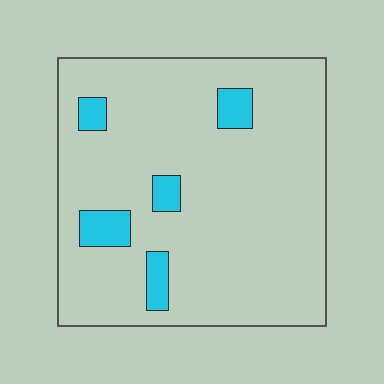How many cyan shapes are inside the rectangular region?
5.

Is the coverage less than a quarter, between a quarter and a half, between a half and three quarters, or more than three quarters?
Less than a quarter.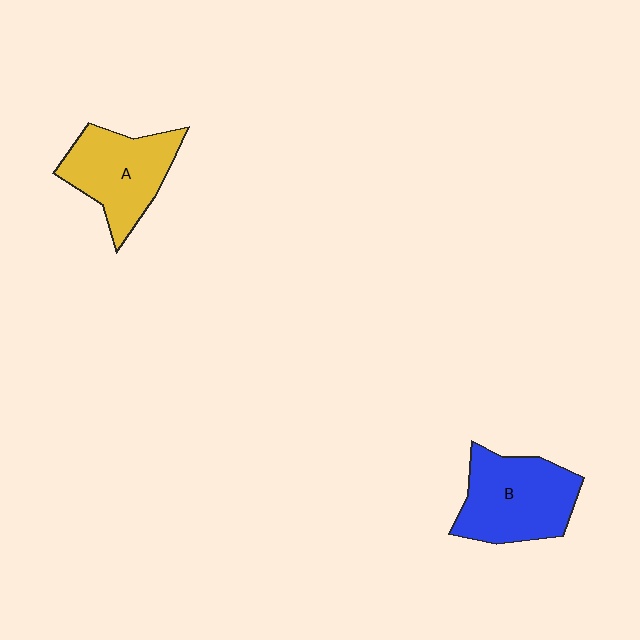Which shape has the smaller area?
Shape A (yellow).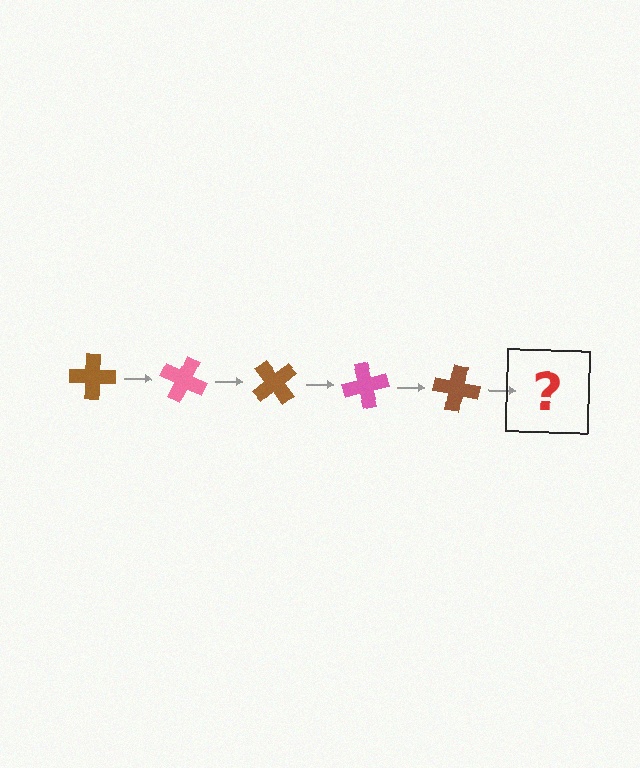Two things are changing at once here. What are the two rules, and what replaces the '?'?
The two rules are that it rotates 25 degrees each step and the color cycles through brown and pink. The '?' should be a pink cross, rotated 125 degrees from the start.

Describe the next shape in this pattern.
It should be a pink cross, rotated 125 degrees from the start.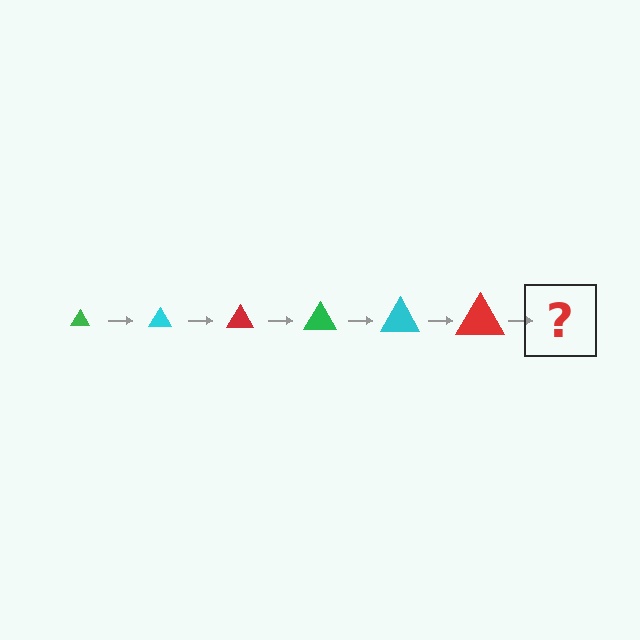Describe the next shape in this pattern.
It should be a green triangle, larger than the previous one.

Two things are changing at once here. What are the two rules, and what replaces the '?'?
The two rules are that the triangle grows larger each step and the color cycles through green, cyan, and red. The '?' should be a green triangle, larger than the previous one.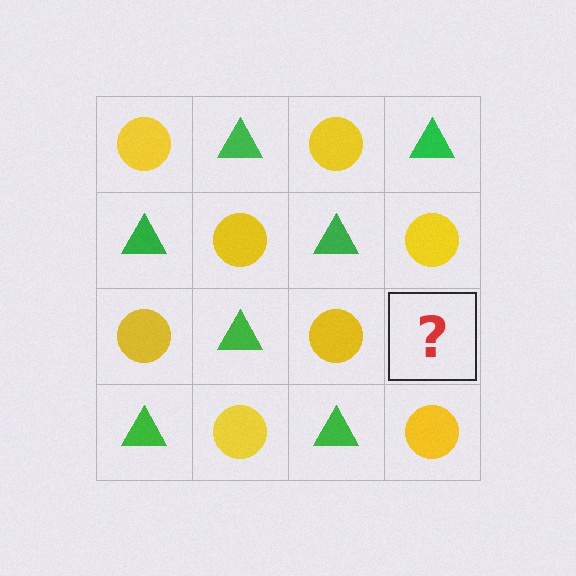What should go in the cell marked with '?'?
The missing cell should contain a green triangle.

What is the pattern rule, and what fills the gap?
The rule is that it alternates yellow circle and green triangle in a checkerboard pattern. The gap should be filled with a green triangle.